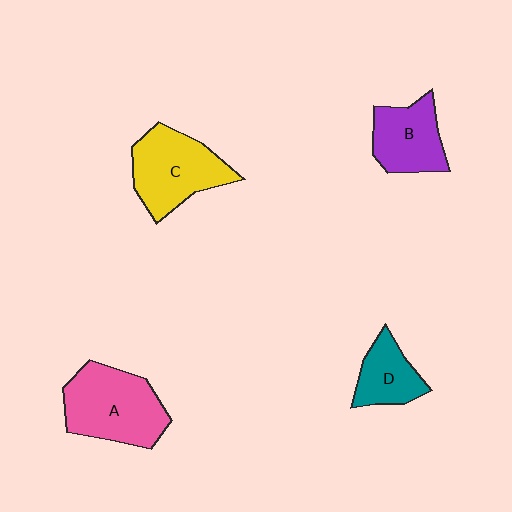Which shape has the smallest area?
Shape D (teal).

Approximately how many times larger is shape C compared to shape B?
Approximately 1.3 times.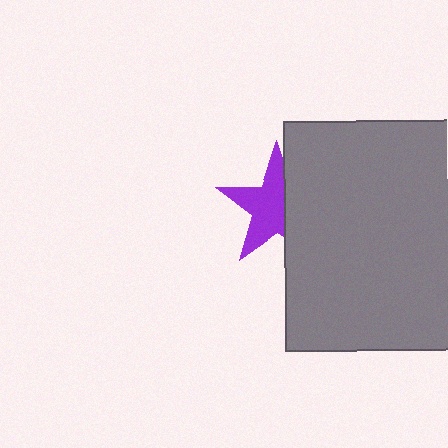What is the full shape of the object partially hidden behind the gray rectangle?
The partially hidden object is a purple star.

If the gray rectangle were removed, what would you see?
You would see the complete purple star.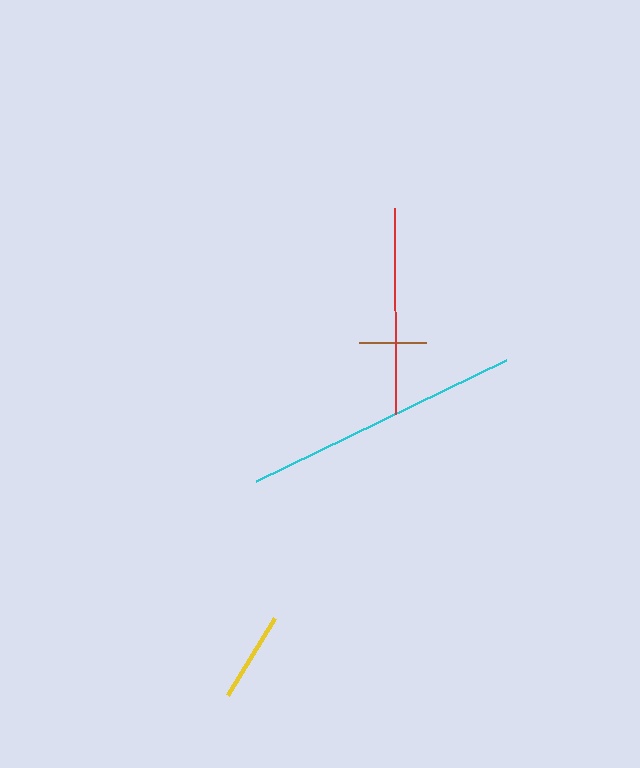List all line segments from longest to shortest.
From longest to shortest: cyan, red, yellow, brown.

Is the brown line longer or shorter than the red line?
The red line is longer than the brown line.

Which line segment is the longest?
The cyan line is the longest at approximately 278 pixels.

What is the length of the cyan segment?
The cyan segment is approximately 278 pixels long.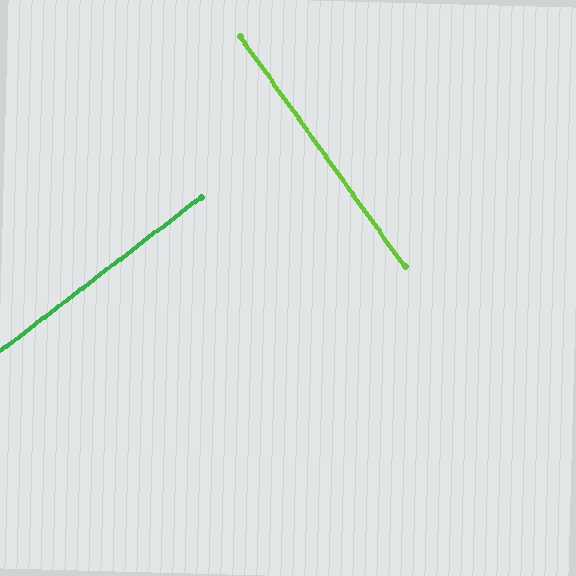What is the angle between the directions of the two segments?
Approximately 88 degrees.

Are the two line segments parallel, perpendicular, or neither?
Perpendicular — they meet at approximately 88°.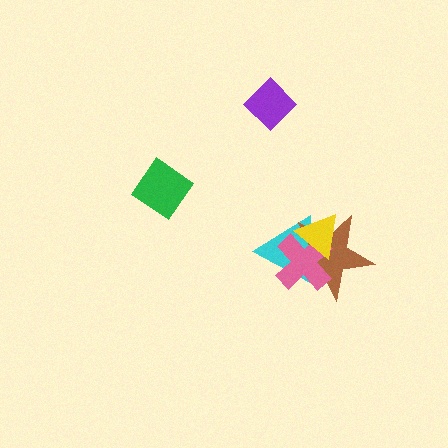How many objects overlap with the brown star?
3 objects overlap with the brown star.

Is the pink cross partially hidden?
Yes, it is partially covered by another shape.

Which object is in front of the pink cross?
The yellow triangle is in front of the pink cross.